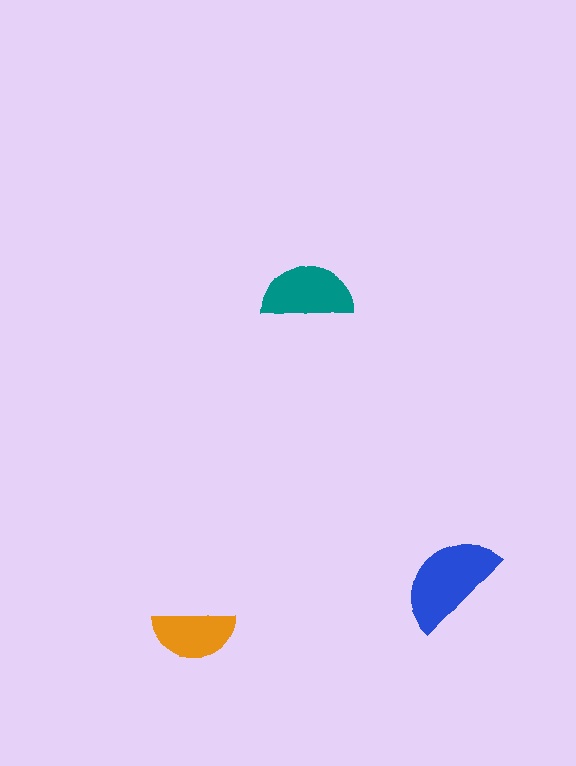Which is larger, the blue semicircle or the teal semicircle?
The blue one.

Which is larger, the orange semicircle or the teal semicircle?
The teal one.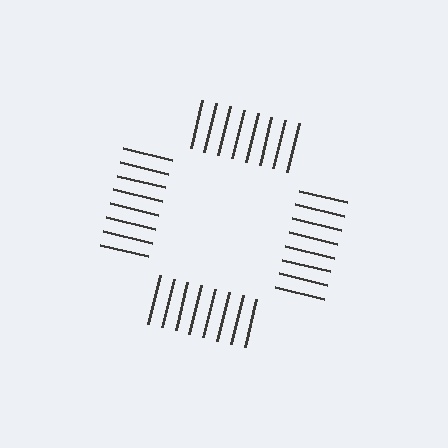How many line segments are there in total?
32 — 8 along each of the 4 edges.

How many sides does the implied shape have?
4 sides — the line-ends trace a square.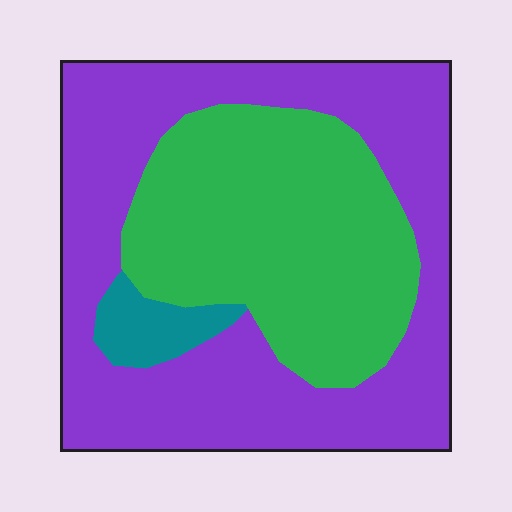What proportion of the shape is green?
Green takes up about two fifths (2/5) of the shape.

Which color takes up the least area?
Teal, at roughly 5%.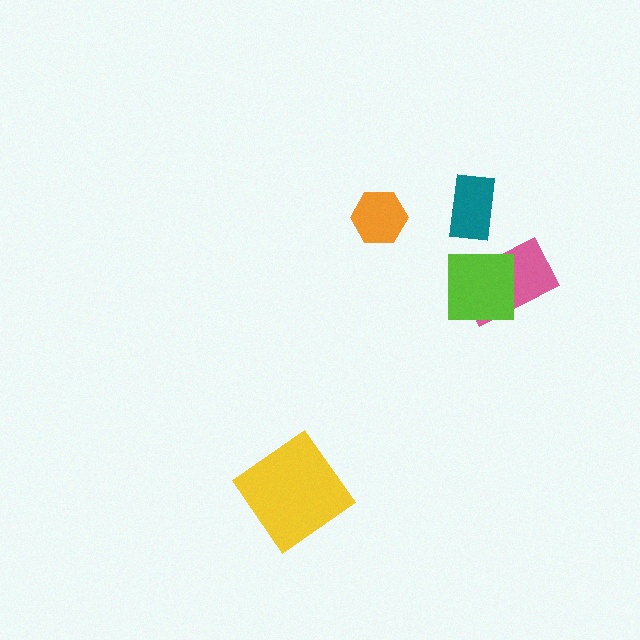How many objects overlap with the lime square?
1 object overlaps with the lime square.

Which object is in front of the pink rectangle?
The lime square is in front of the pink rectangle.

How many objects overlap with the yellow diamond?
0 objects overlap with the yellow diamond.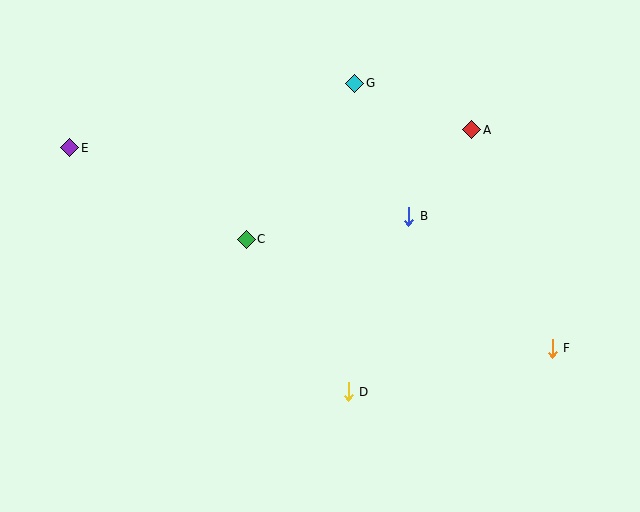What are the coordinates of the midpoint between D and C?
The midpoint between D and C is at (297, 316).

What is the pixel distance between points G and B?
The distance between G and B is 144 pixels.